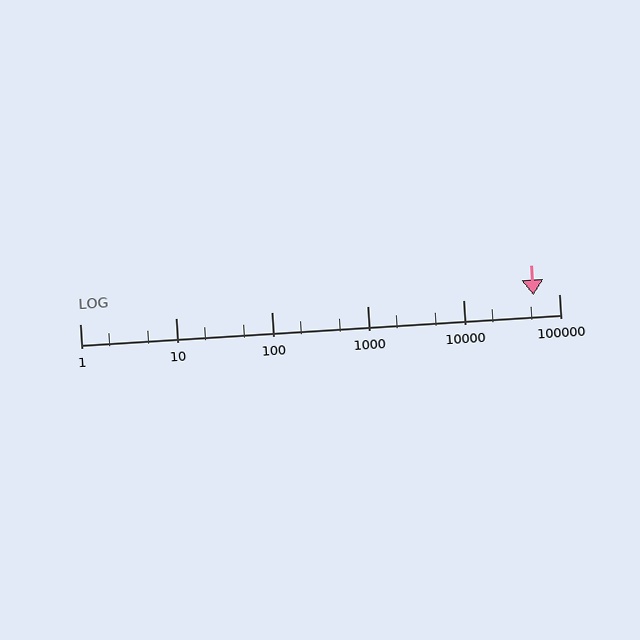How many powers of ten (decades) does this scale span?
The scale spans 5 decades, from 1 to 100000.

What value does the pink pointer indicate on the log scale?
The pointer indicates approximately 54000.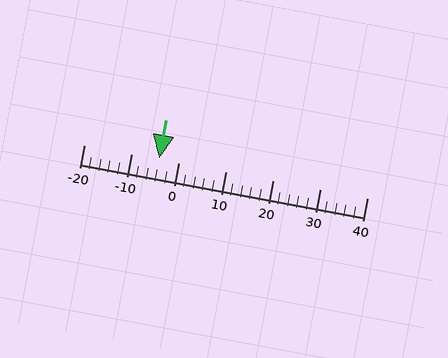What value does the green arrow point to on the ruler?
The green arrow points to approximately -4.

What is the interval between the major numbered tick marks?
The major tick marks are spaced 10 units apart.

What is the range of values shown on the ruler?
The ruler shows values from -20 to 40.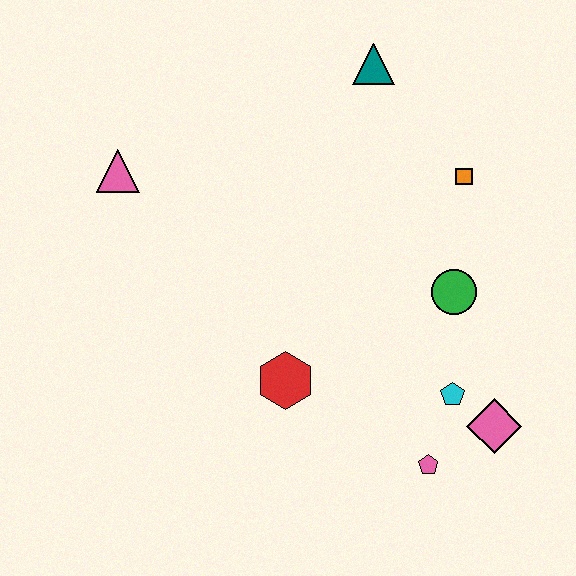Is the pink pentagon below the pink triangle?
Yes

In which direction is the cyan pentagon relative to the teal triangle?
The cyan pentagon is below the teal triangle.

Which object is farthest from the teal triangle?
The pink pentagon is farthest from the teal triangle.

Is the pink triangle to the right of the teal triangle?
No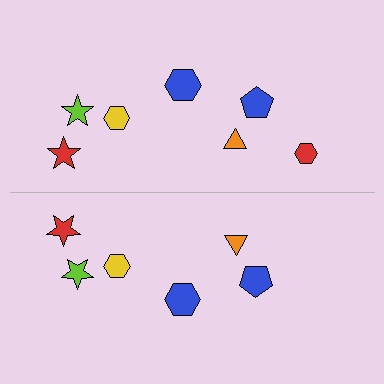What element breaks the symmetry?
A red hexagon is missing from the bottom side.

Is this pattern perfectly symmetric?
No, the pattern is not perfectly symmetric. A red hexagon is missing from the bottom side.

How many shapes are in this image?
There are 13 shapes in this image.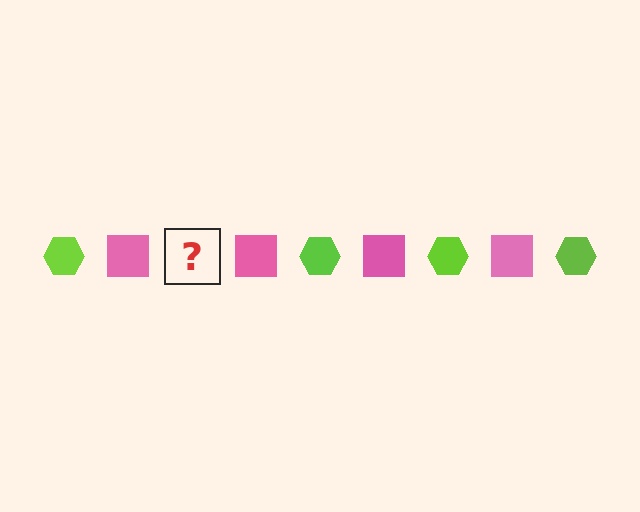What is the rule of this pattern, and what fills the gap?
The rule is that the pattern alternates between lime hexagon and pink square. The gap should be filled with a lime hexagon.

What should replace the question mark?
The question mark should be replaced with a lime hexagon.